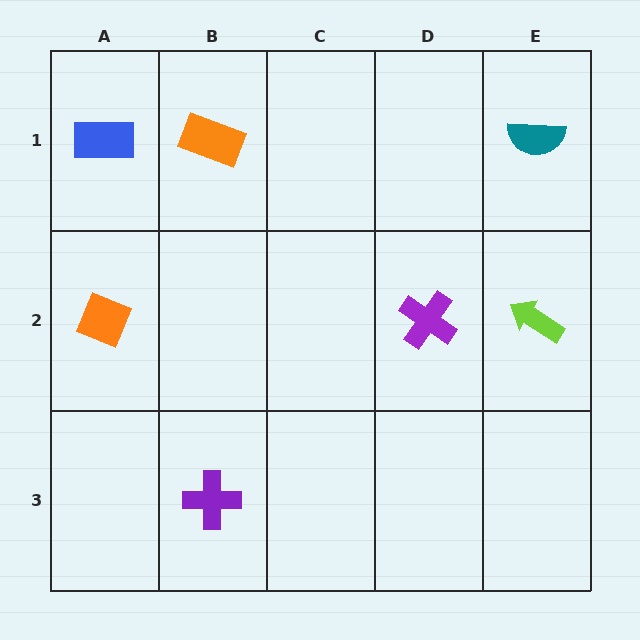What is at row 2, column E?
A lime arrow.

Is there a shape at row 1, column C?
No, that cell is empty.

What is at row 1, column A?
A blue rectangle.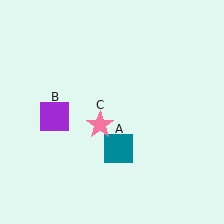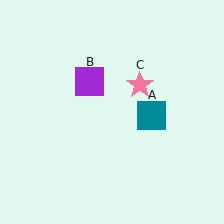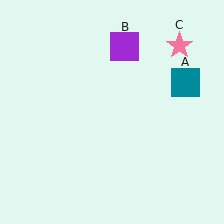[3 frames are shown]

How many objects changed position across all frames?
3 objects changed position: teal square (object A), purple square (object B), pink star (object C).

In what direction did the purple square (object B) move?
The purple square (object B) moved up and to the right.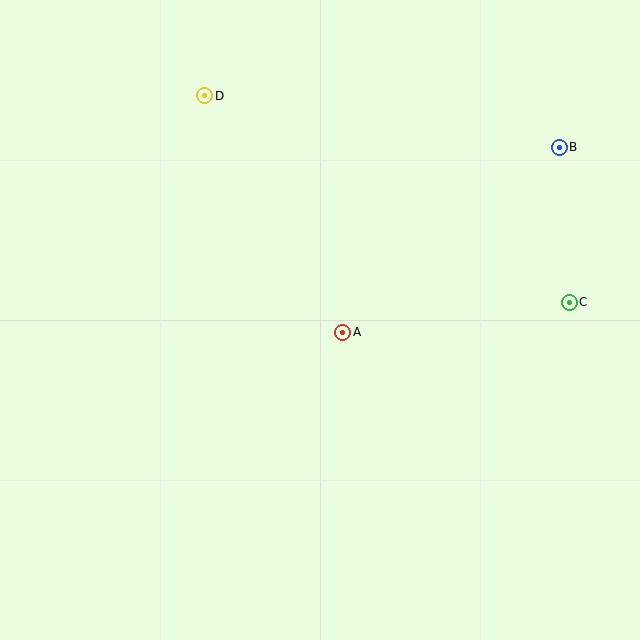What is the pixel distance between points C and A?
The distance between C and A is 228 pixels.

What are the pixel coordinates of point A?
Point A is at (343, 332).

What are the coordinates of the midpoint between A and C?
The midpoint between A and C is at (456, 317).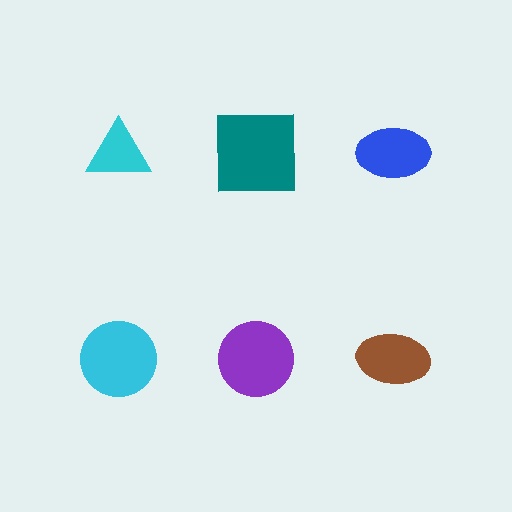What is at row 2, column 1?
A cyan circle.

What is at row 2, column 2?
A purple circle.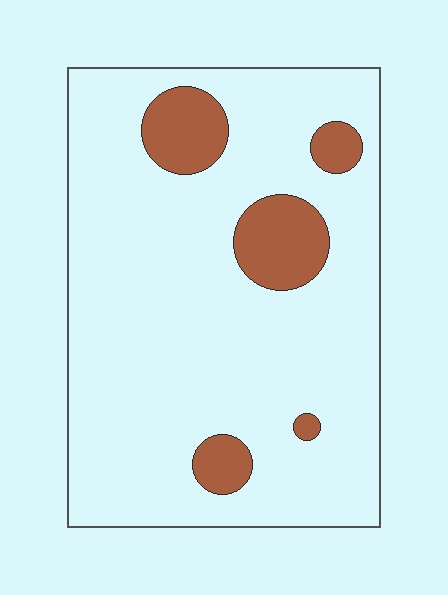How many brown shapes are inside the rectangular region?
5.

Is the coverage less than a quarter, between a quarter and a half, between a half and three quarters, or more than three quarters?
Less than a quarter.